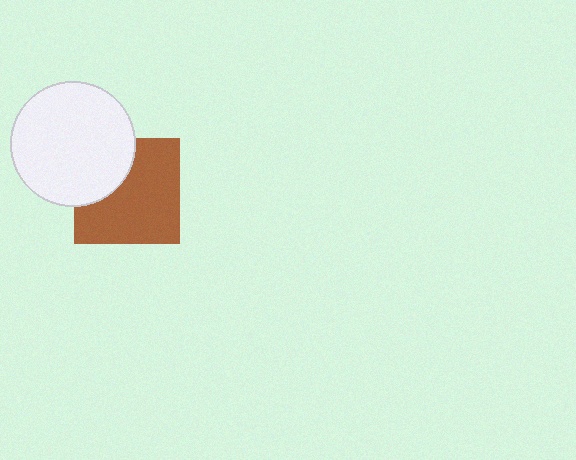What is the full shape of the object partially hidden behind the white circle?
The partially hidden object is a brown square.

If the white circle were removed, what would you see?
You would see the complete brown square.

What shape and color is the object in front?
The object in front is a white circle.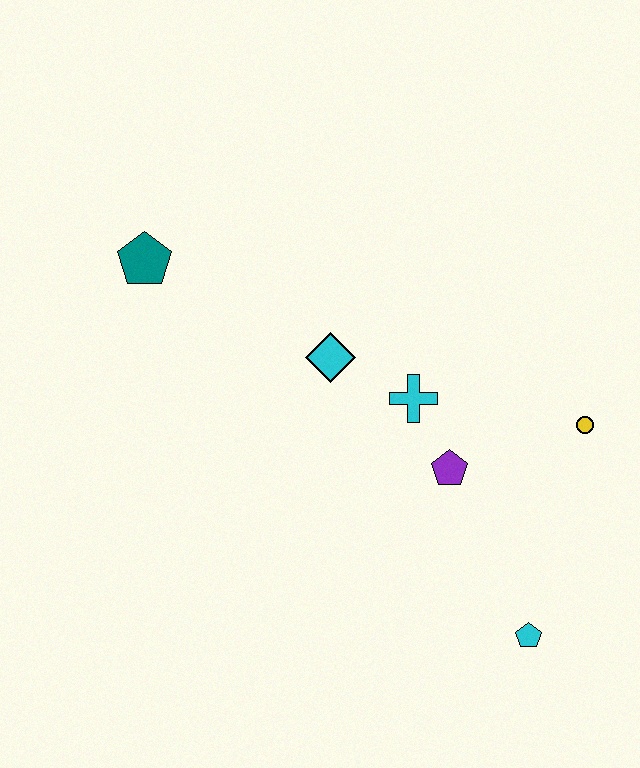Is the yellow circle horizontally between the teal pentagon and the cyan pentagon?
No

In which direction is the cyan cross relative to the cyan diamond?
The cyan cross is to the right of the cyan diamond.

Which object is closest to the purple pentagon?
The cyan cross is closest to the purple pentagon.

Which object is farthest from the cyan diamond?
The cyan pentagon is farthest from the cyan diamond.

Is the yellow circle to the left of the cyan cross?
No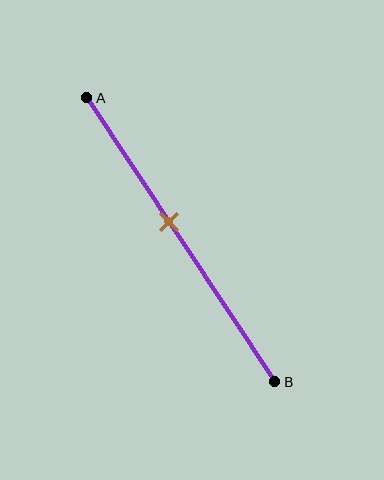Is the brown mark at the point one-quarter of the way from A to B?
No, the mark is at about 45% from A, not at the 25% one-quarter point.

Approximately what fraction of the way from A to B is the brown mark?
The brown mark is approximately 45% of the way from A to B.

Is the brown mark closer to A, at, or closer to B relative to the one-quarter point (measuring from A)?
The brown mark is closer to point B than the one-quarter point of segment AB.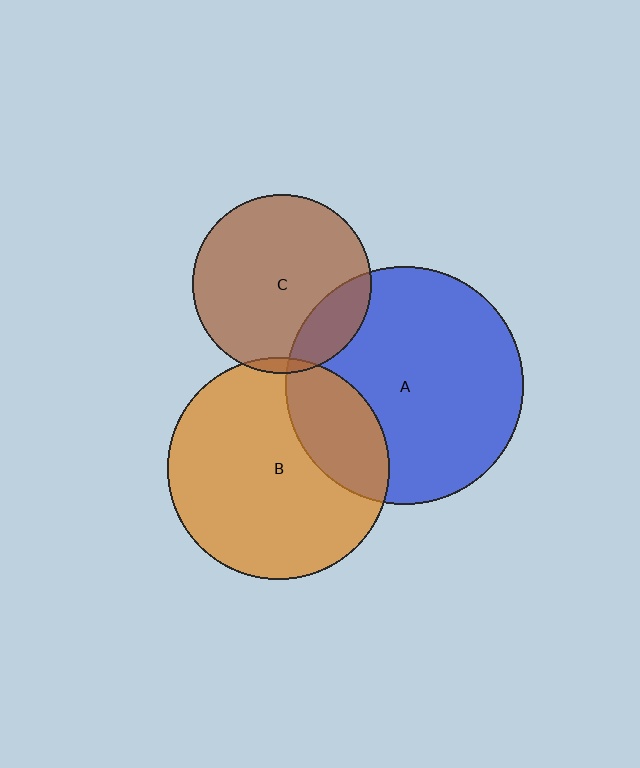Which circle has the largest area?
Circle A (blue).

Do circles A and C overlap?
Yes.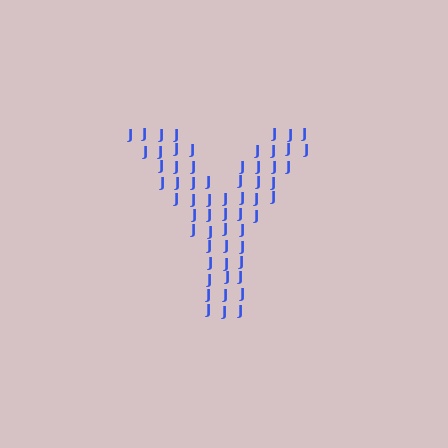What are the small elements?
The small elements are letter J's.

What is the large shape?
The large shape is the letter Y.